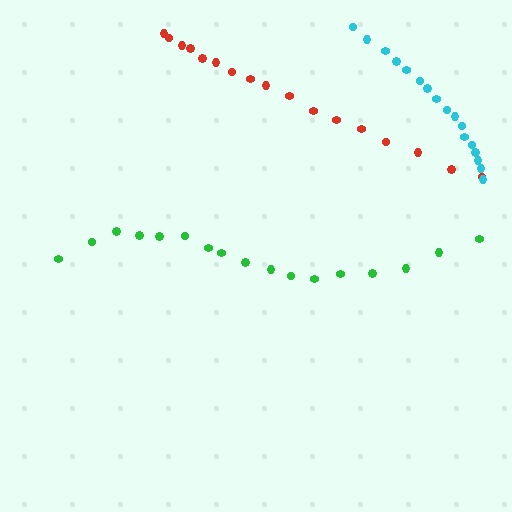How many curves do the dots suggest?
There are 3 distinct paths.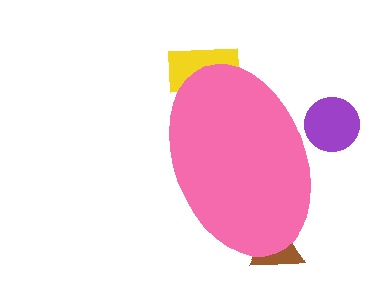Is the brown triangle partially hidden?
Yes, the brown triangle is partially hidden behind the pink ellipse.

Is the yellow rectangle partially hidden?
Yes, the yellow rectangle is partially hidden behind the pink ellipse.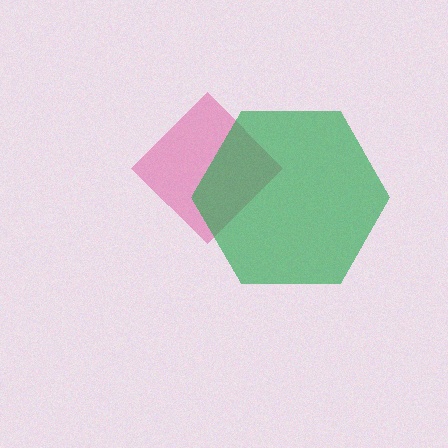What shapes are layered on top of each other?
The layered shapes are: a pink diamond, a green hexagon.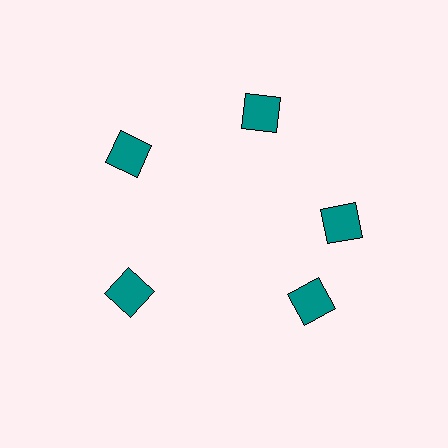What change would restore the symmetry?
The symmetry would be restored by rotating it back into even spacing with its neighbors so that all 5 diamonds sit at equal angles and equal distance from the center.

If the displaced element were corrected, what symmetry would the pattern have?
It would have 5-fold rotational symmetry — the pattern would map onto itself every 72 degrees.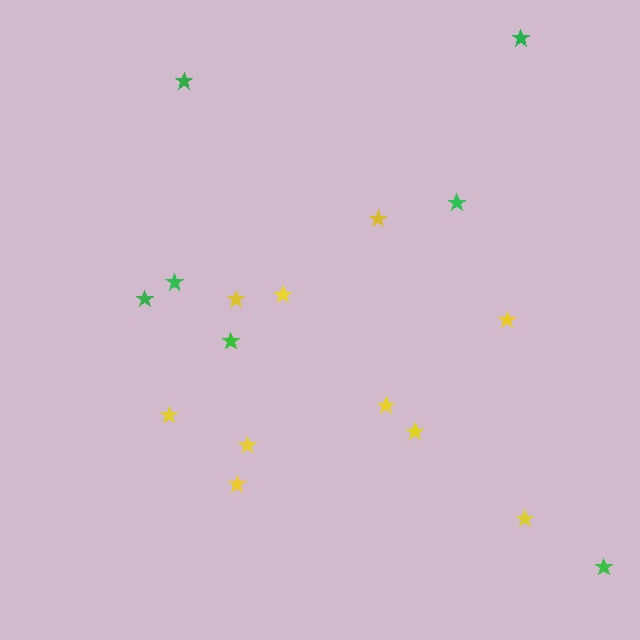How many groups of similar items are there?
There are 2 groups: one group of yellow stars (10) and one group of green stars (7).